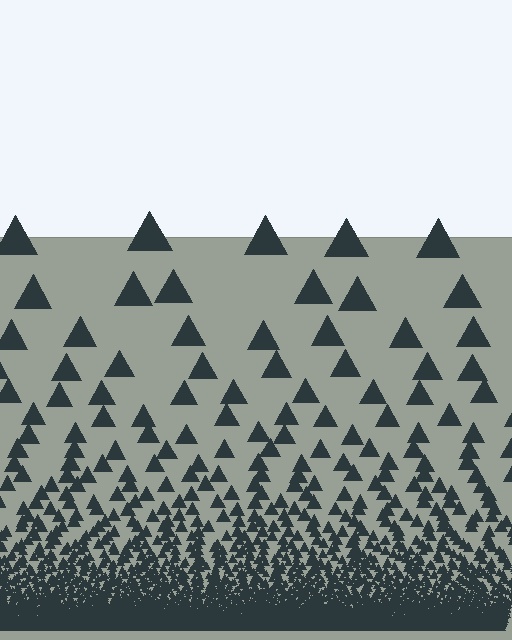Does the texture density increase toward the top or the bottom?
Density increases toward the bottom.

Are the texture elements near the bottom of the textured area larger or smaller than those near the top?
Smaller. The gradient is inverted — elements near the bottom are smaller and denser.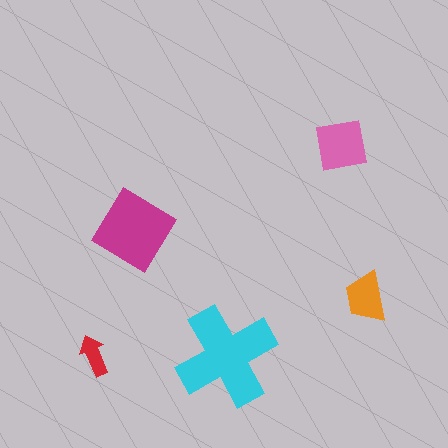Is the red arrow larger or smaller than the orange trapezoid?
Smaller.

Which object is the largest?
The cyan cross.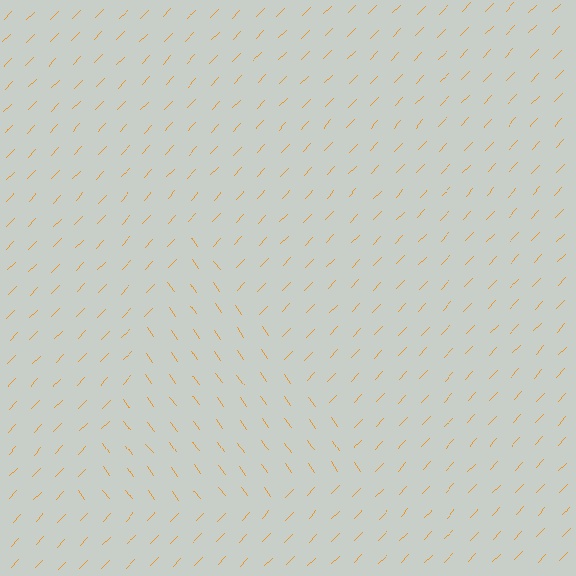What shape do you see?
I see a triangle.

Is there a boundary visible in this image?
Yes, there is a texture boundary formed by a change in line orientation.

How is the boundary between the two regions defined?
The boundary is defined purely by a change in line orientation (approximately 79 degrees difference). All lines are the same color and thickness.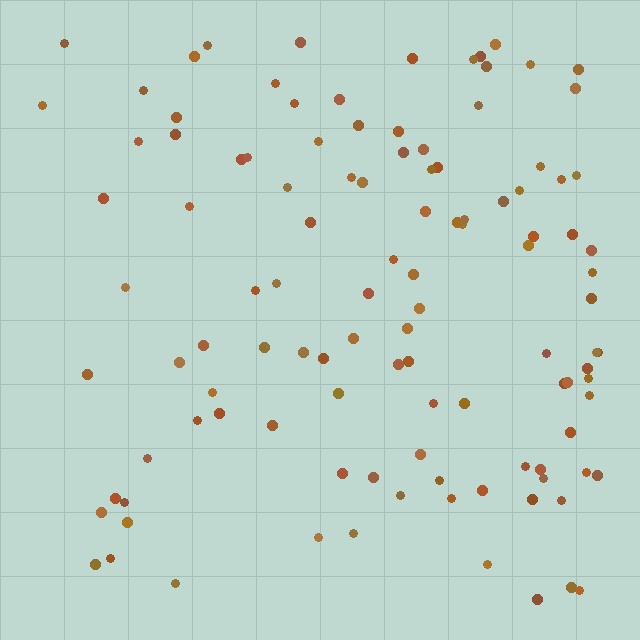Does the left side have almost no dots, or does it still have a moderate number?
Still a moderate number, just noticeably fewer than the right.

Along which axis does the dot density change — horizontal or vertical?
Horizontal.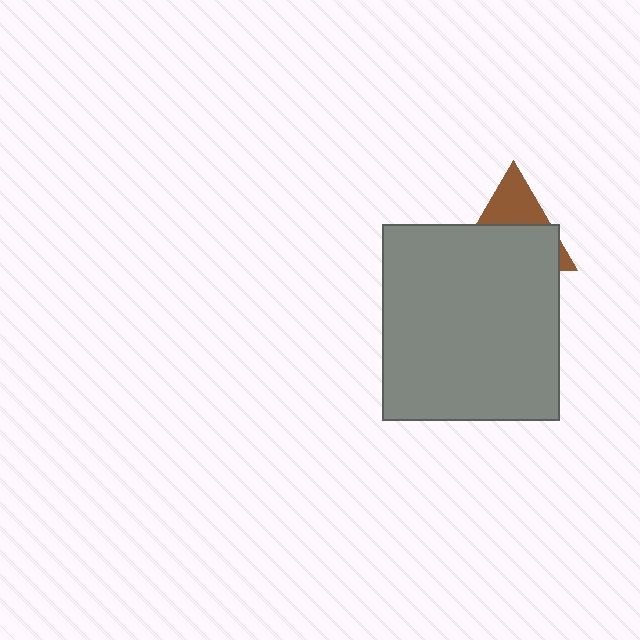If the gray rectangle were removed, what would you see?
You would see the complete brown triangle.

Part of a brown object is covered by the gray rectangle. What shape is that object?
It is a triangle.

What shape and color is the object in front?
The object in front is a gray rectangle.